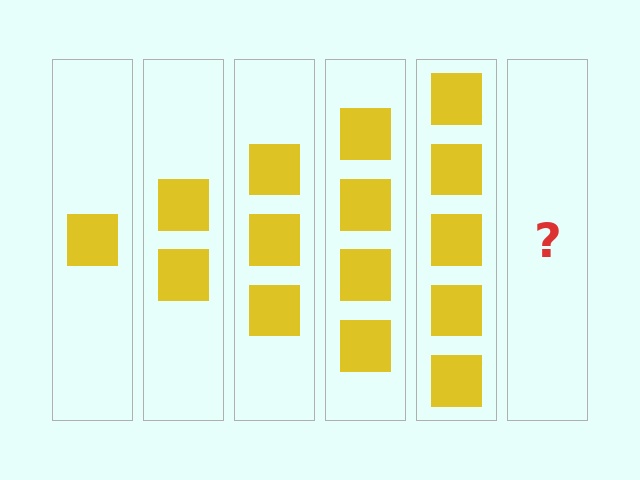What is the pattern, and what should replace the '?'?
The pattern is that each step adds one more square. The '?' should be 6 squares.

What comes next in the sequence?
The next element should be 6 squares.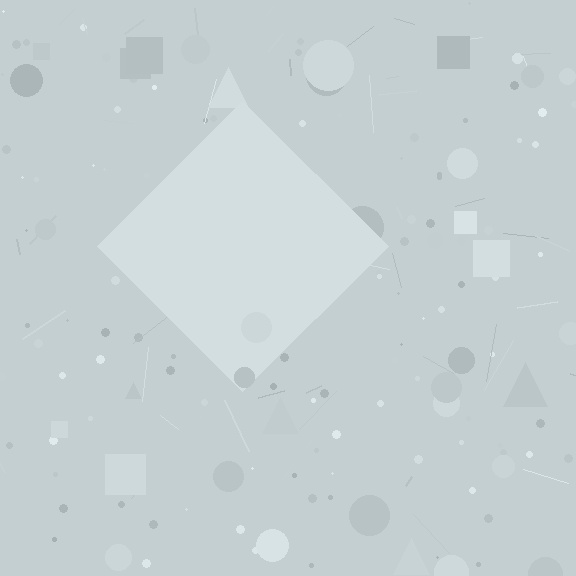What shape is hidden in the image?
A diamond is hidden in the image.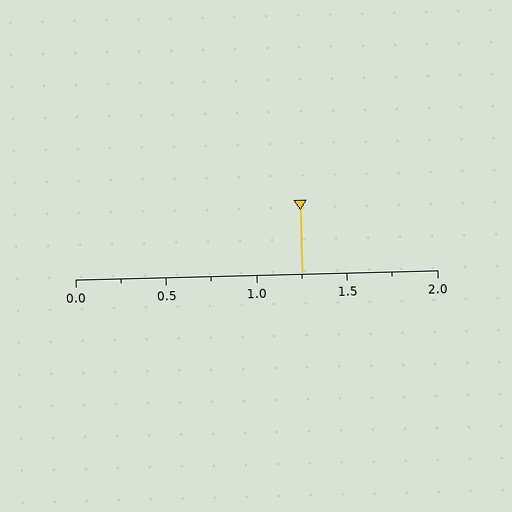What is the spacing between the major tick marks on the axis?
The major ticks are spaced 0.5 apart.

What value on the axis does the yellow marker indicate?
The marker indicates approximately 1.25.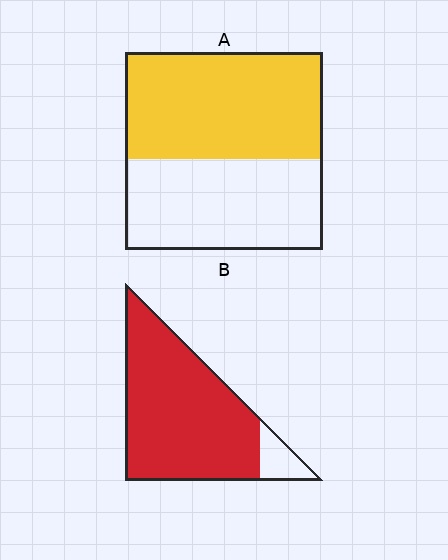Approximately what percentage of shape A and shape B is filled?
A is approximately 55% and B is approximately 90%.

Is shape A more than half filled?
Yes.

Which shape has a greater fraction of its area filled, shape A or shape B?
Shape B.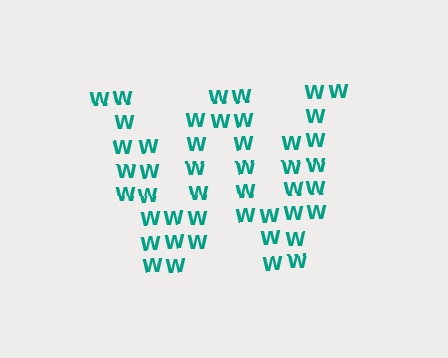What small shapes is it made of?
It is made of small letter W's.